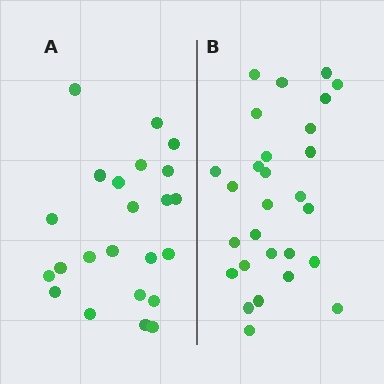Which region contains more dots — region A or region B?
Region B (the right region) has more dots.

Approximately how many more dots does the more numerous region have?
Region B has about 5 more dots than region A.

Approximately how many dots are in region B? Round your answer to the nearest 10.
About 30 dots. (The exact count is 28, which rounds to 30.)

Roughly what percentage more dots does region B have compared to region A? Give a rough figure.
About 20% more.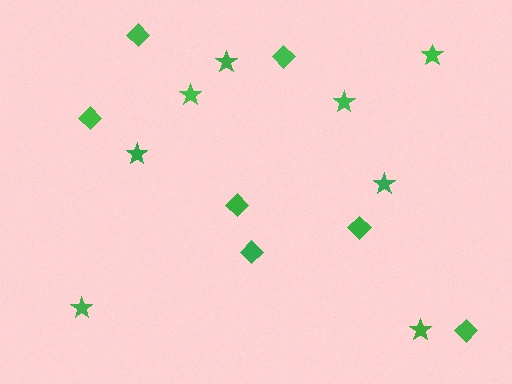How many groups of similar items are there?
There are 2 groups: one group of diamonds (7) and one group of stars (8).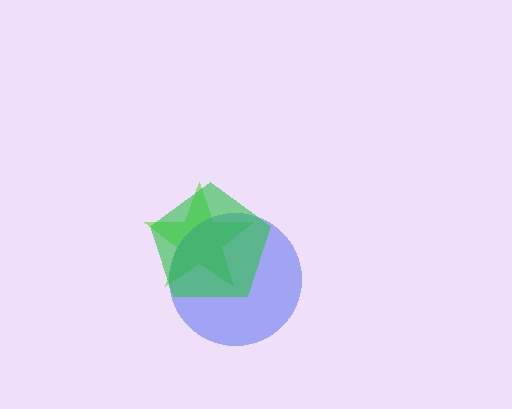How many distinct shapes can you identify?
There are 3 distinct shapes: a lime star, a blue circle, a green pentagon.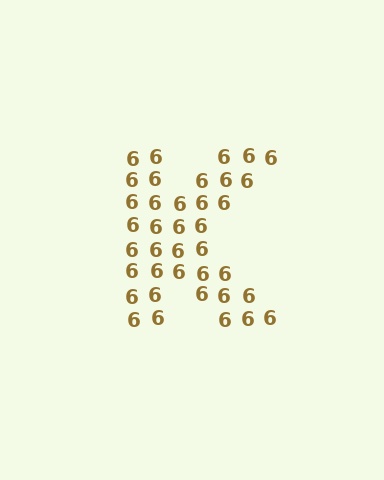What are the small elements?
The small elements are digit 6's.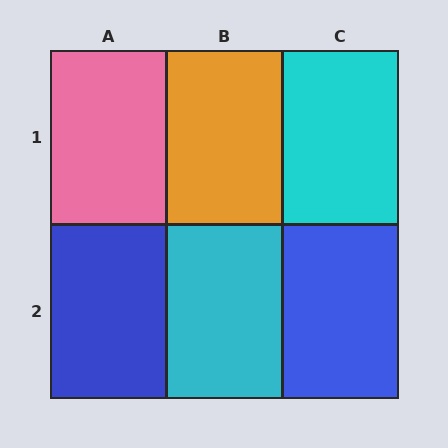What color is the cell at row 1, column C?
Cyan.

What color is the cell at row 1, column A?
Pink.